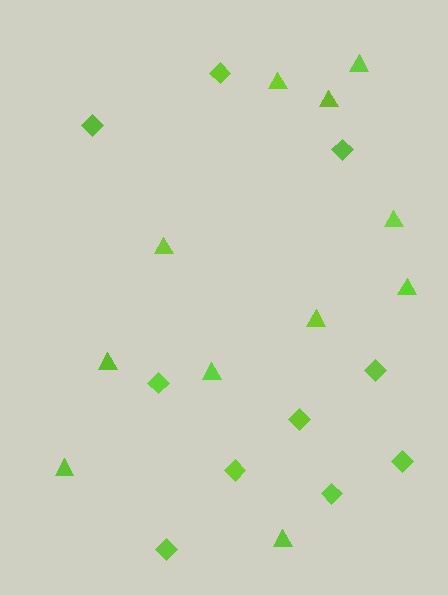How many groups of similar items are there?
There are 2 groups: one group of triangles (11) and one group of diamonds (10).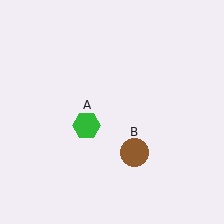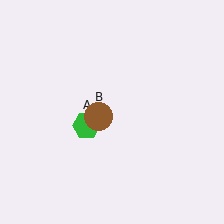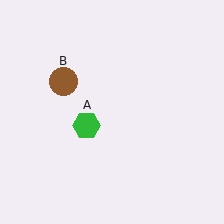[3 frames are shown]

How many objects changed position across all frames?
1 object changed position: brown circle (object B).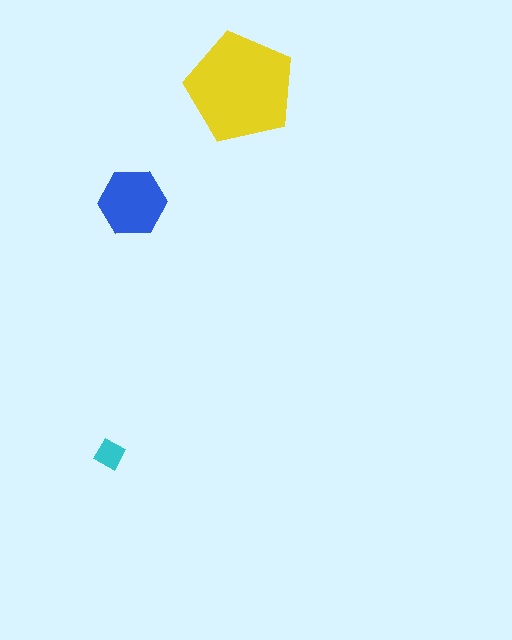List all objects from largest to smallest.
The yellow pentagon, the blue hexagon, the cyan diamond.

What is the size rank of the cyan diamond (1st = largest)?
3rd.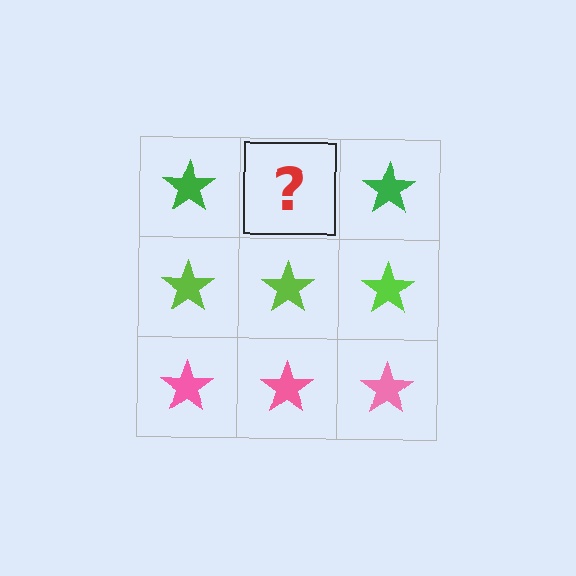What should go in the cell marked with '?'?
The missing cell should contain a green star.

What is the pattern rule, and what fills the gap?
The rule is that each row has a consistent color. The gap should be filled with a green star.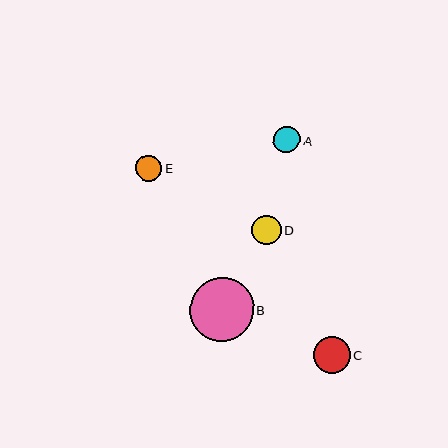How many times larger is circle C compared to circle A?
Circle C is approximately 1.4 times the size of circle A.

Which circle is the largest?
Circle B is the largest with a size of approximately 64 pixels.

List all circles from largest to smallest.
From largest to smallest: B, C, D, A, E.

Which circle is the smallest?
Circle E is the smallest with a size of approximately 26 pixels.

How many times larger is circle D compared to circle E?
Circle D is approximately 1.1 times the size of circle E.